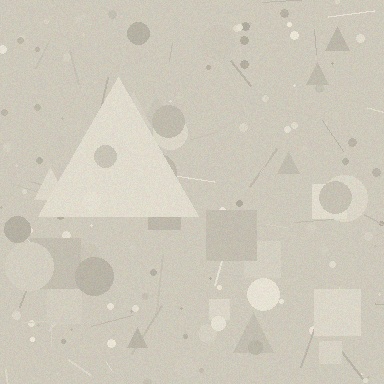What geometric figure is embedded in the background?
A triangle is embedded in the background.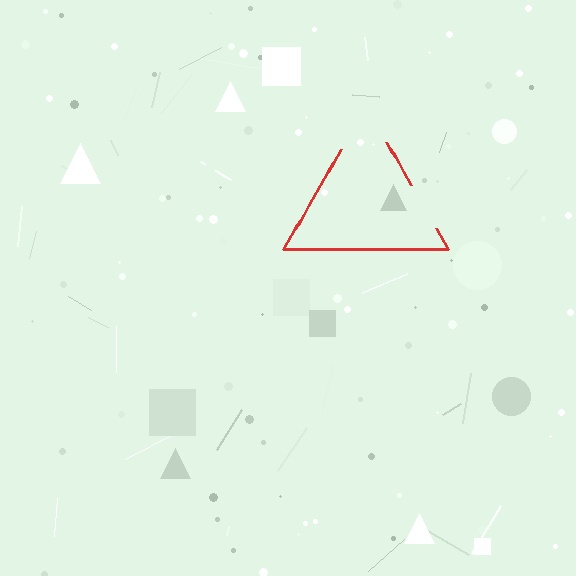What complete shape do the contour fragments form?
The contour fragments form a triangle.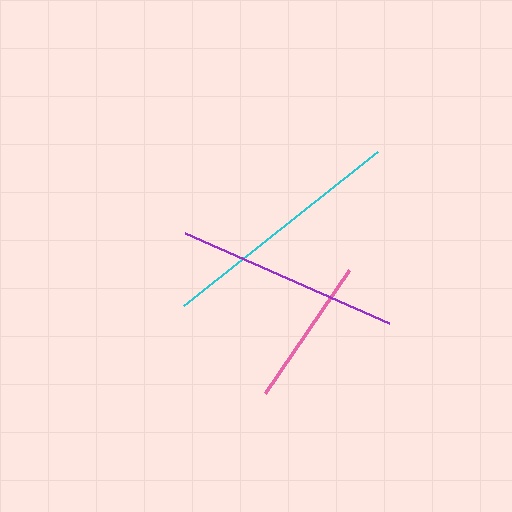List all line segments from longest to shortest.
From longest to shortest: cyan, purple, pink.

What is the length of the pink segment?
The pink segment is approximately 149 pixels long.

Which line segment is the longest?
The cyan line is the longest at approximately 248 pixels.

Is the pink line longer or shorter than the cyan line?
The cyan line is longer than the pink line.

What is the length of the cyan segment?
The cyan segment is approximately 248 pixels long.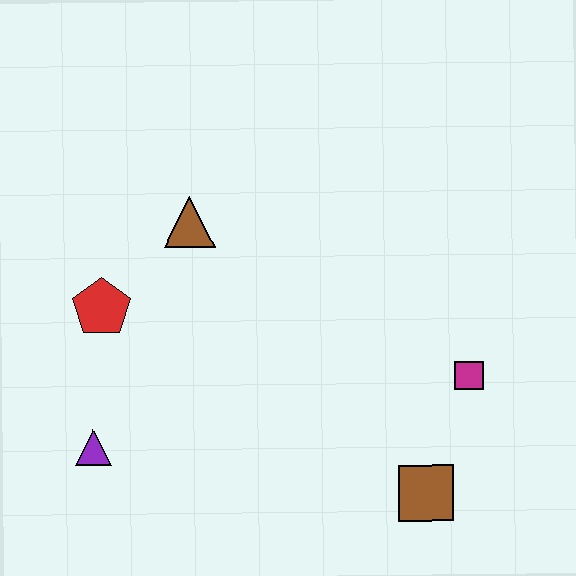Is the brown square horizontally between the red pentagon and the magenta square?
Yes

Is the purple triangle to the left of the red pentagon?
Yes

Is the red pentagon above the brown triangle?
No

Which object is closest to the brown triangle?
The red pentagon is closest to the brown triangle.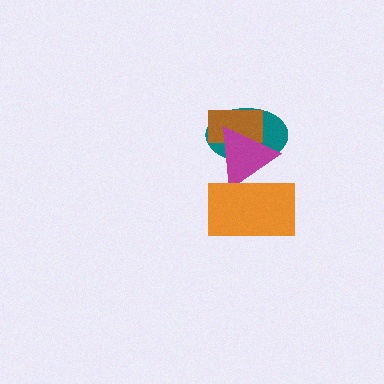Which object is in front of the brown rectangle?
The magenta triangle is in front of the brown rectangle.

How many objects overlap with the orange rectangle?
2 objects overlap with the orange rectangle.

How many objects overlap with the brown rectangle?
2 objects overlap with the brown rectangle.